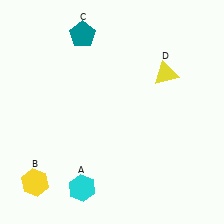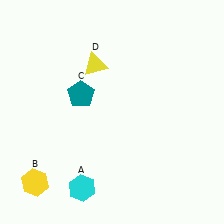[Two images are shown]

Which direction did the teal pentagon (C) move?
The teal pentagon (C) moved down.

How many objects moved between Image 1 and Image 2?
2 objects moved between the two images.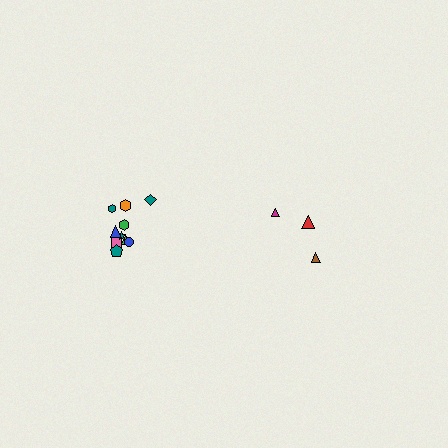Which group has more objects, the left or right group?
The left group.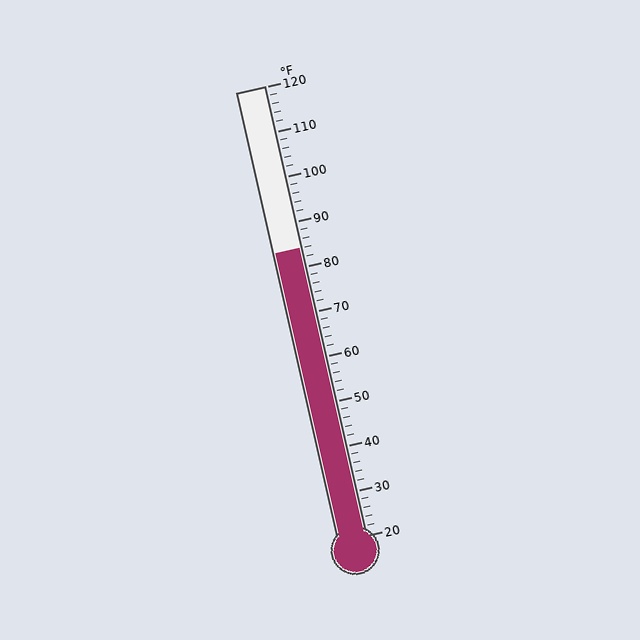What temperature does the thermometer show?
The thermometer shows approximately 84°F.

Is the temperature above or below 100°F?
The temperature is below 100°F.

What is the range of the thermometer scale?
The thermometer scale ranges from 20°F to 120°F.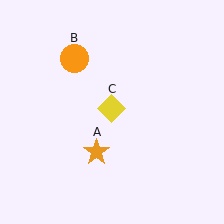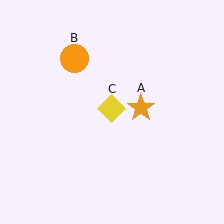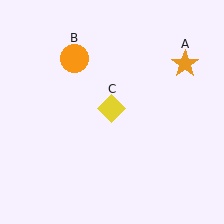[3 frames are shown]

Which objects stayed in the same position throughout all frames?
Orange circle (object B) and yellow diamond (object C) remained stationary.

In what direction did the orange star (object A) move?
The orange star (object A) moved up and to the right.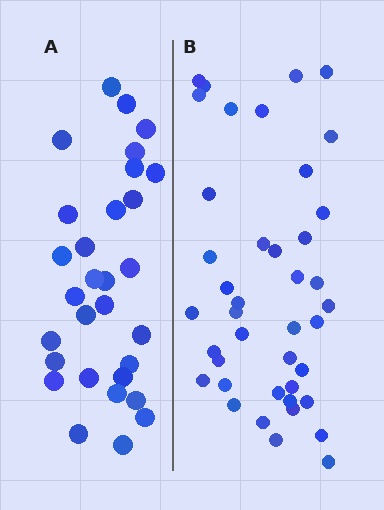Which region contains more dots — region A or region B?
Region B (the right region) has more dots.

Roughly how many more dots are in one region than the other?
Region B has roughly 12 or so more dots than region A.